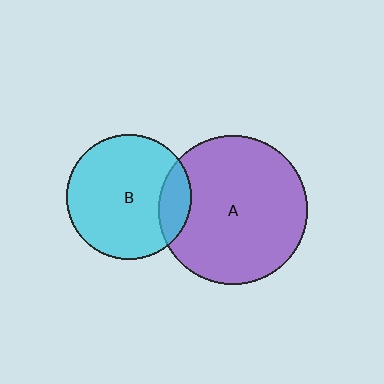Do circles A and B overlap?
Yes.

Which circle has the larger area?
Circle A (purple).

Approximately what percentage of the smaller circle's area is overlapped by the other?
Approximately 15%.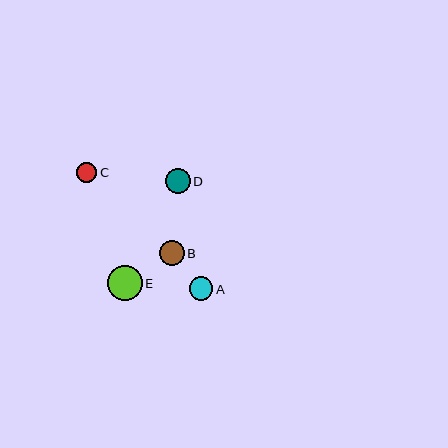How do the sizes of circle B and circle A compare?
Circle B and circle A are approximately the same size.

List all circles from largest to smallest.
From largest to smallest: E, B, D, A, C.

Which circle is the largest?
Circle E is the largest with a size of approximately 35 pixels.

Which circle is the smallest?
Circle C is the smallest with a size of approximately 20 pixels.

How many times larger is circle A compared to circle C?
Circle A is approximately 1.2 times the size of circle C.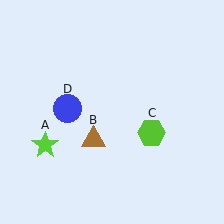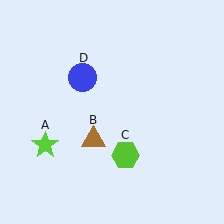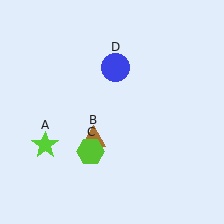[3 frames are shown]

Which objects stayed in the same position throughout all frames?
Lime star (object A) and brown triangle (object B) remained stationary.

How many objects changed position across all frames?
2 objects changed position: lime hexagon (object C), blue circle (object D).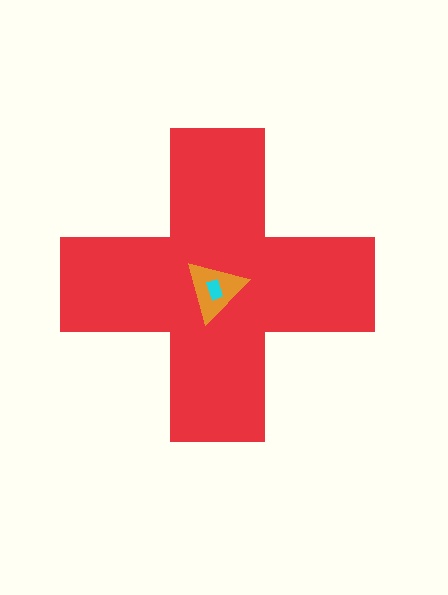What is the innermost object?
The cyan rectangle.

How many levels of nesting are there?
3.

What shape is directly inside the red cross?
The orange triangle.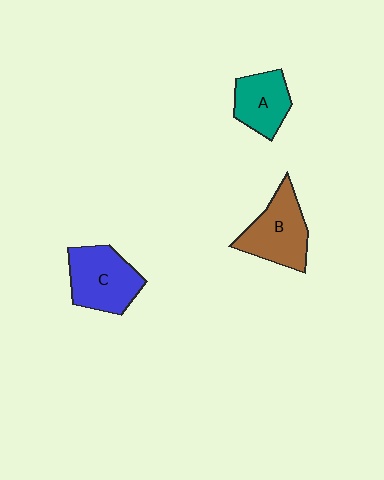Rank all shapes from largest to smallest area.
From largest to smallest: C (blue), B (brown), A (teal).